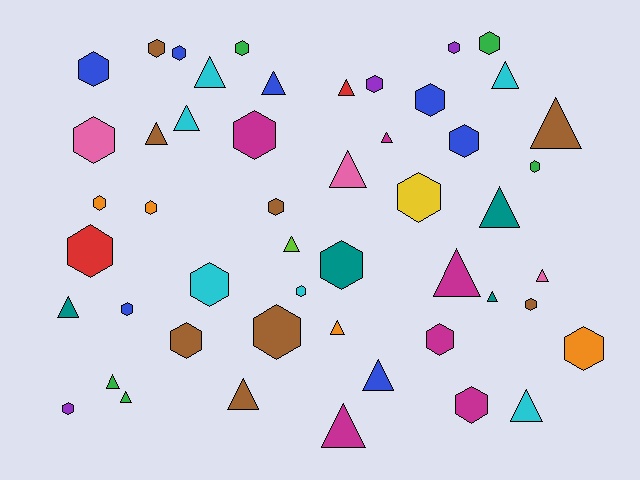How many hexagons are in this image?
There are 28 hexagons.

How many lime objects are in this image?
There is 1 lime object.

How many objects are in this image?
There are 50 objects.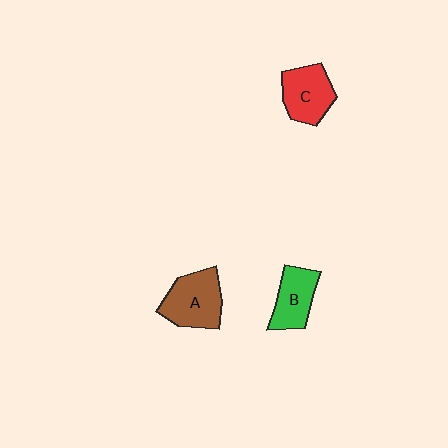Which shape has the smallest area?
Shape B (green).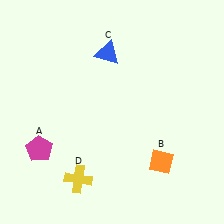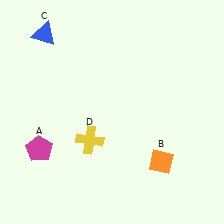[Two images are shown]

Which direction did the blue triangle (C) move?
The blue triangle (C) moved left.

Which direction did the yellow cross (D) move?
The yellow cross (D) moved up.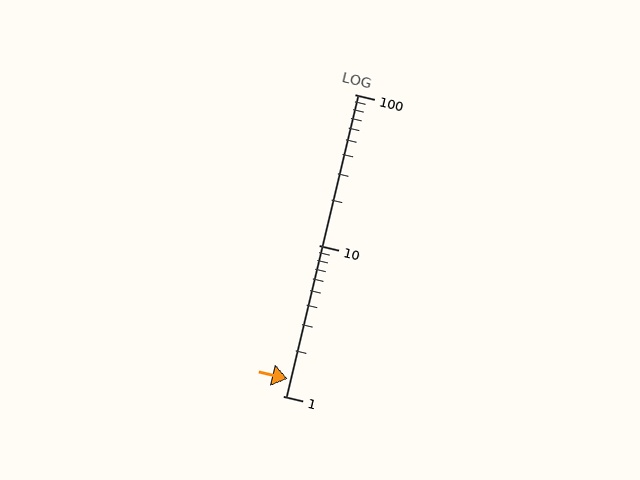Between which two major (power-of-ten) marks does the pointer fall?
The pointer is between 1 and 10.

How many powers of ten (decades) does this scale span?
The scale spans 2 decades, from 1 to 100.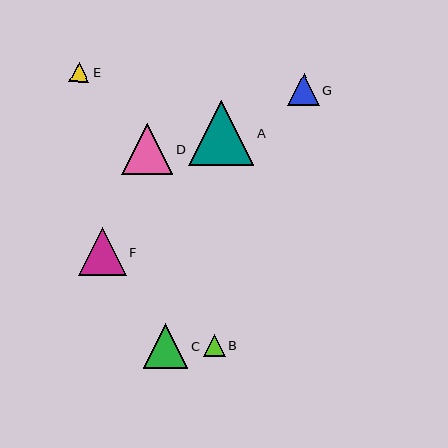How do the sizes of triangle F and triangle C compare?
Triangle F and triangle C are approximately the same size.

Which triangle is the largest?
Triangle A is the largest with a size of approximately 65 pixels.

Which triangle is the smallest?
Triangle E is the smallest with a size of approximately 20 pixels.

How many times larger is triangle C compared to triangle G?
Triangle C is approximately 1.4 times the size of triangle G.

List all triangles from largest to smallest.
From largest to smallest: A, D, F, C, G, B, E.